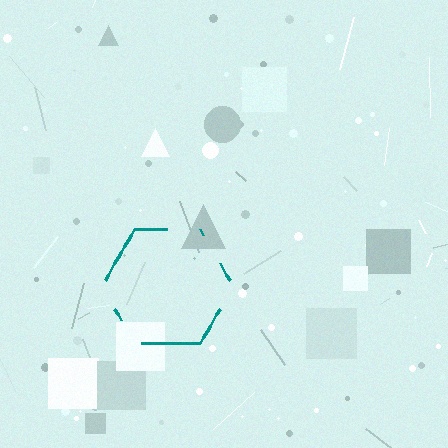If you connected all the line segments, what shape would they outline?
They would outline a hexagon.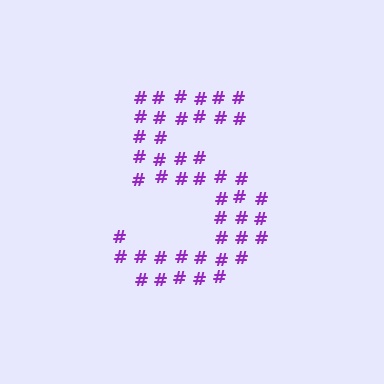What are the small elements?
The small elements are hash symbols.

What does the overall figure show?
The overall figure shows the digit 5.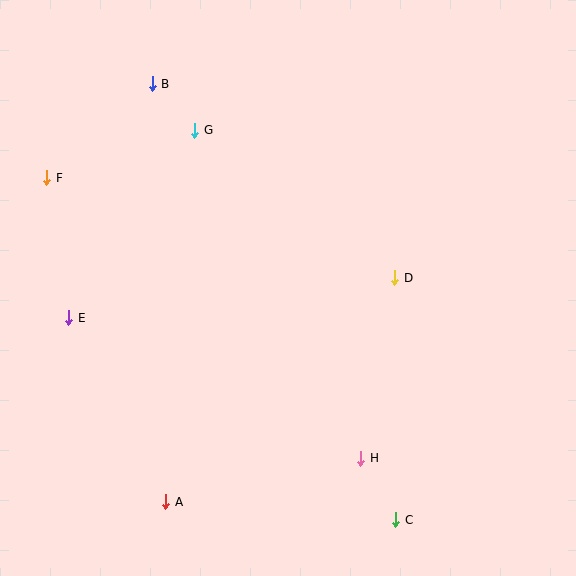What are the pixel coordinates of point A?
Point A is at (166, 502).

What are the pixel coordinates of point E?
Point E is at (69, 318).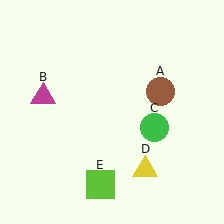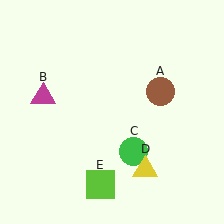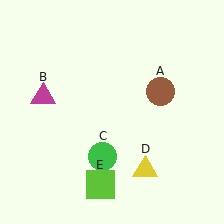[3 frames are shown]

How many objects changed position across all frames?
1 object changed position: green circle (object C).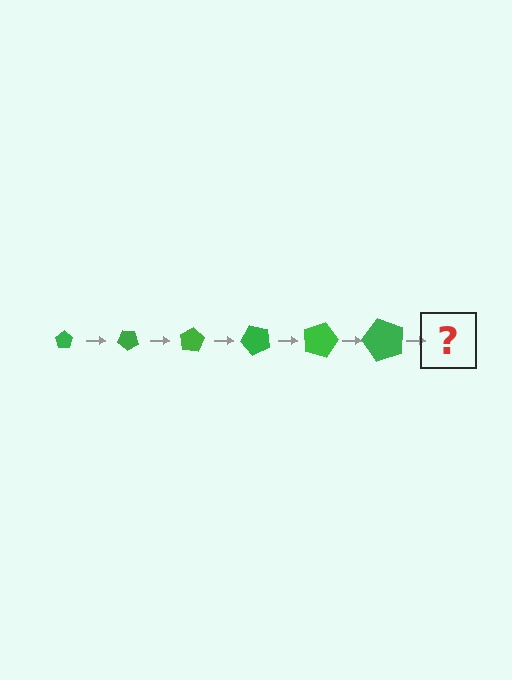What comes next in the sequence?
The next element should be a pentagon, larger than the previous one and rotated 240 degrees from the start.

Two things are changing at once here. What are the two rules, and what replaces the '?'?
The two rules are that the pentagon grows larger each step and it rotates 40 degrees each step. The '?' should be a pentagon, larger than the previous one and rotated 240 degrees from the start.